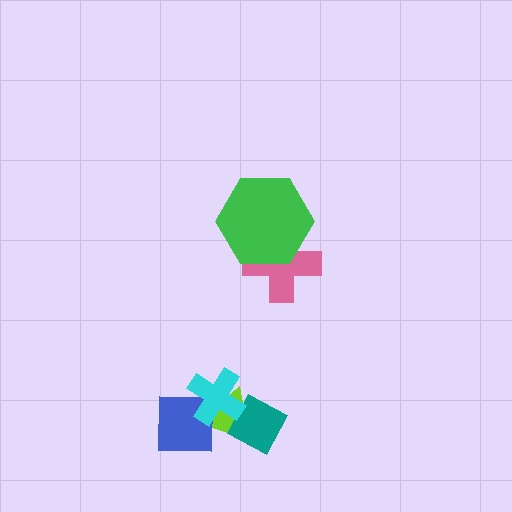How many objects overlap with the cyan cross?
3 objects overlap with the cyan cross.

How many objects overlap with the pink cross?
1 object overlaps with the pink cross.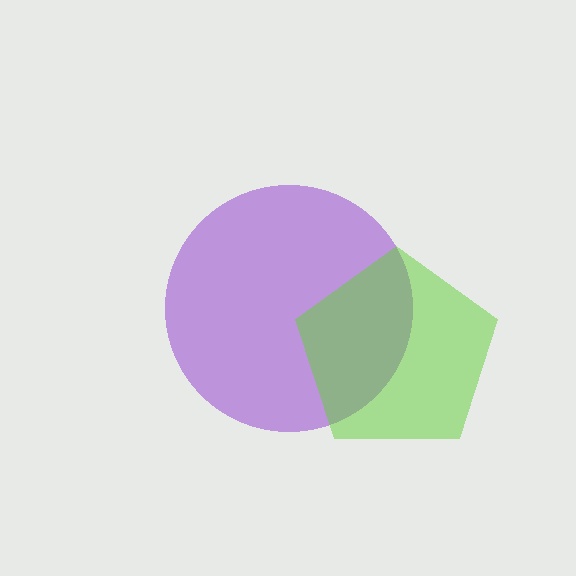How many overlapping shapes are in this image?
There are 2 overlapping shapes in the image.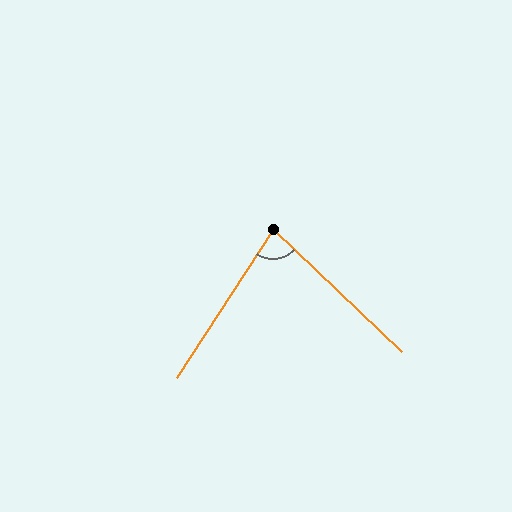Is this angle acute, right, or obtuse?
It is acute.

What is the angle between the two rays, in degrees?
Approximately 80 degrees.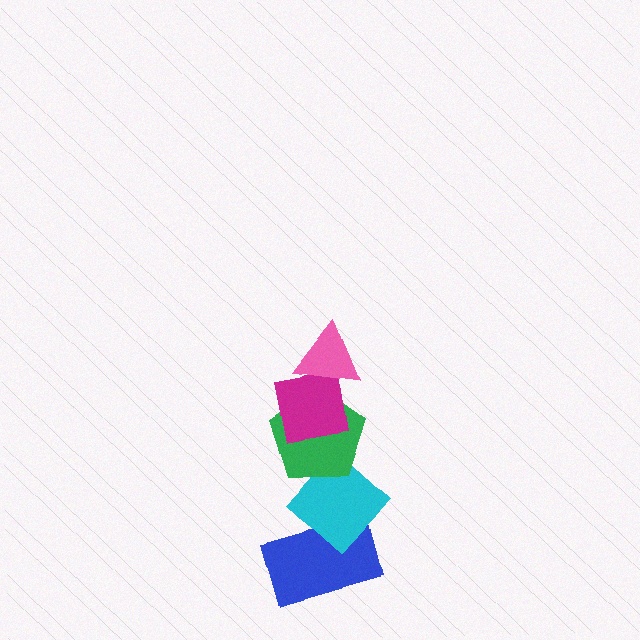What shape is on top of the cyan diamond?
The green pentagon is on top of the cyan diamond.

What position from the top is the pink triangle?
The pink triangle is 1st from the top.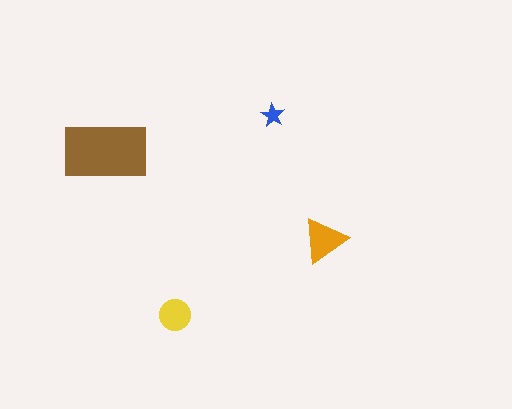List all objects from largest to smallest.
The brown rectangle, the orange triangle, the yellow circle, the blue star.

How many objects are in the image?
There are 4 objects in the image.